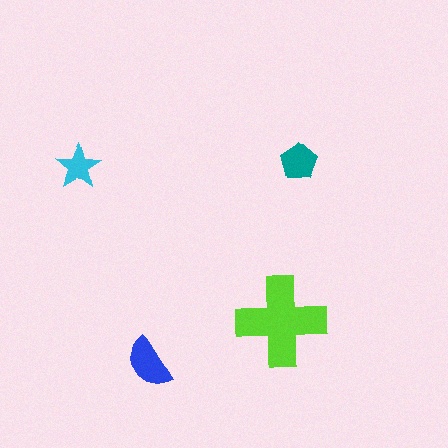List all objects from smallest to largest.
The cyan star, the teal pentagon, the blue semicircle, the lime cross.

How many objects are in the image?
There are 4 objects in the image.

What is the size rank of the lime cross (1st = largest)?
1st.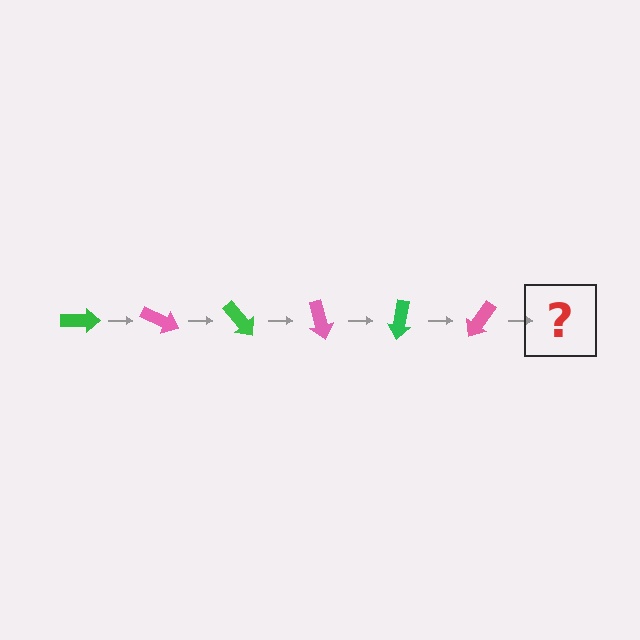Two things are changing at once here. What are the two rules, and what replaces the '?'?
The two rules are that it rotates 25 degrees each step and the color cycles through green and pink. The '?' should be a green arrow, rotated 150 degrees from the start.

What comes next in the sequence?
The next element should be a green arrow, rotated 150 degrees from the start.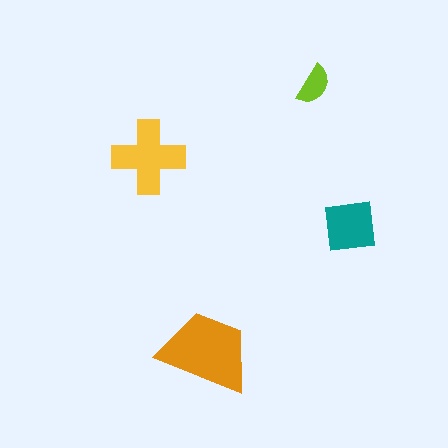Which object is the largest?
The orange trapezoid.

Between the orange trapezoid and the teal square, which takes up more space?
The orange trapezoid.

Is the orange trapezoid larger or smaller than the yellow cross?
Larger.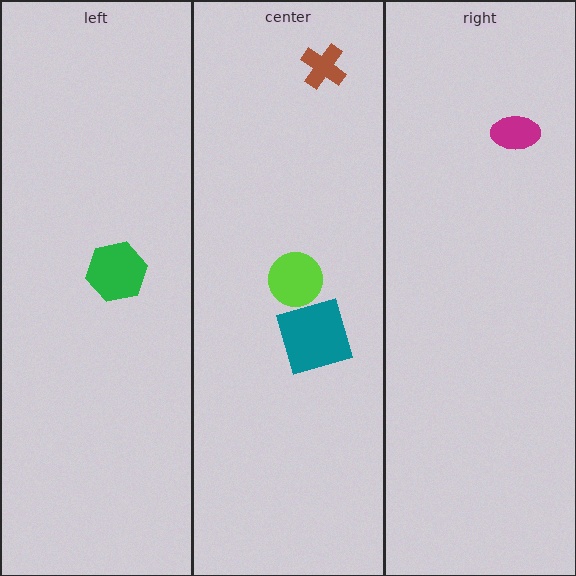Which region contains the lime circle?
The center region.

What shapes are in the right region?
The magenta ellipse.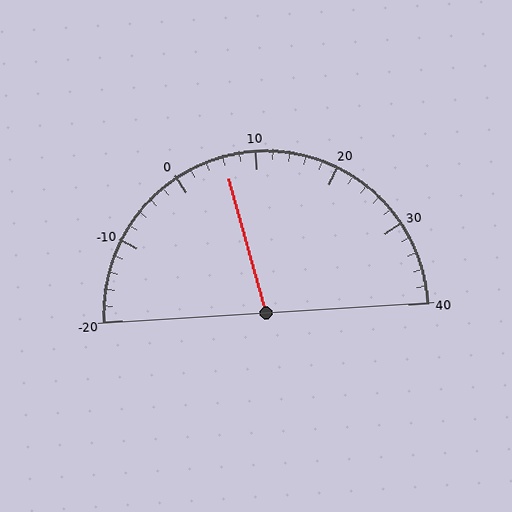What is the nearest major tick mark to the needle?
The nearest major tick mark is 10.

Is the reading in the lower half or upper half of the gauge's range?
The reading is in the lower half of the range (-20 to 40).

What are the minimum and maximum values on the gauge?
The gauge ranges from -20 to 40.